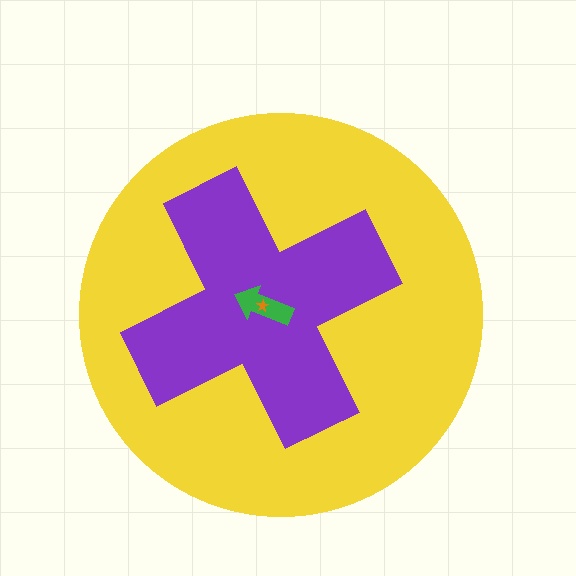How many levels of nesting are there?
4.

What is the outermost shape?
The yellow circle.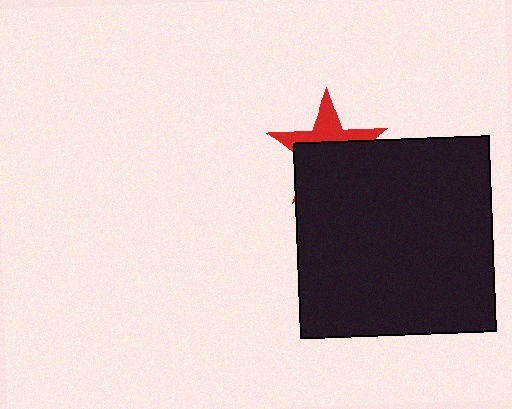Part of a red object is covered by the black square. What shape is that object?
It is a star.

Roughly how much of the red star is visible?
A small part of it is visible (roughly 39%).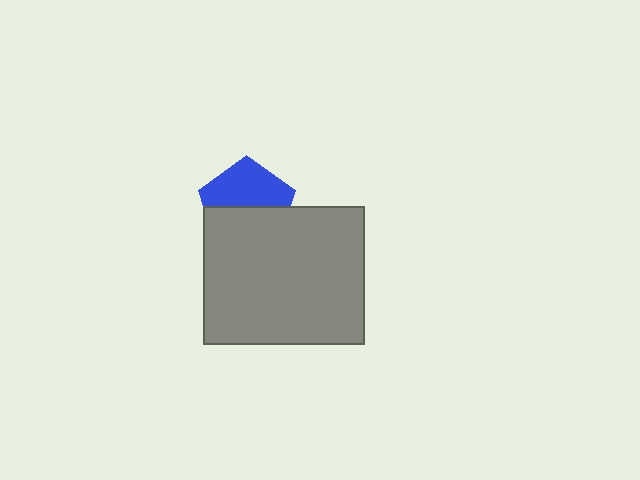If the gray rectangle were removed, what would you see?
You would see the complete blue pentagon.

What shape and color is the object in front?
The object in front is a gray rectangle.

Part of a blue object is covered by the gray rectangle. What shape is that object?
It is a pentagon.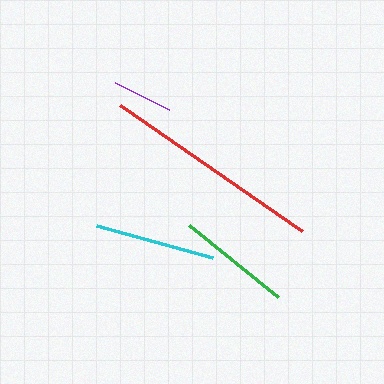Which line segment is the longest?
The red line is the longest at approximately 221 pixels.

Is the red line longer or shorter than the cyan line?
The red line is longer than the cyan line.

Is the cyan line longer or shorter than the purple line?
The cyan line is longer than the purple line.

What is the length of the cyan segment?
The cyan segment is approximately 120 pixels long.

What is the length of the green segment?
The green segment is approximately 115 pixels long.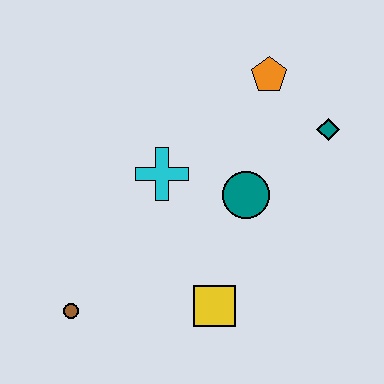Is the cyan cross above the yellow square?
Yes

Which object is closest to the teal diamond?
The orange pentagon is closest to the teal diamond.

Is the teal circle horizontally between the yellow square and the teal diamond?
Yes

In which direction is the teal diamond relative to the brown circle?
The teal diamond is to the right of the brown circle.